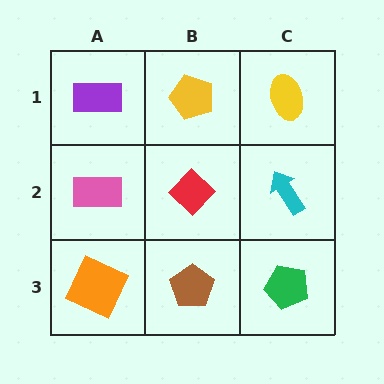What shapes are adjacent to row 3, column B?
A red diamond (row 2, column B), an orange square (row 3, column A), a green pentagon (row 3, column C).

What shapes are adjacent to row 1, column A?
A pink rectangle (row 2, column A), a yellow pentagon (row 1, column B).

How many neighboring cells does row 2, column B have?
4.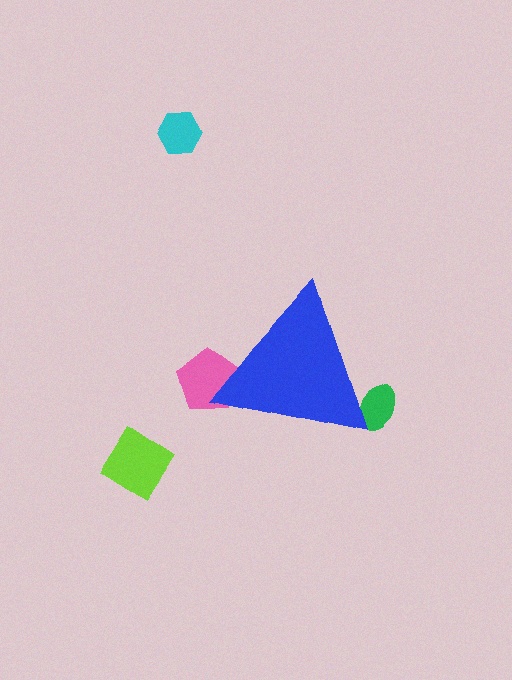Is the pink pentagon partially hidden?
Yes, the pink pentagon is partially hidden behind the blue triangle.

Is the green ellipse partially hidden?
Yes, the green ellipse is partially hidden behind the blue triangle.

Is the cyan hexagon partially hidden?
No, the cyan hexagon is fully visible.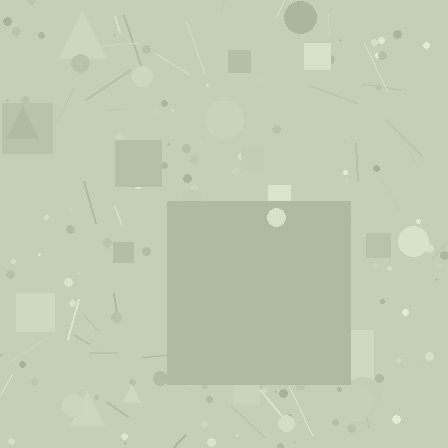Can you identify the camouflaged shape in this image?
The camouflaged shape is a square.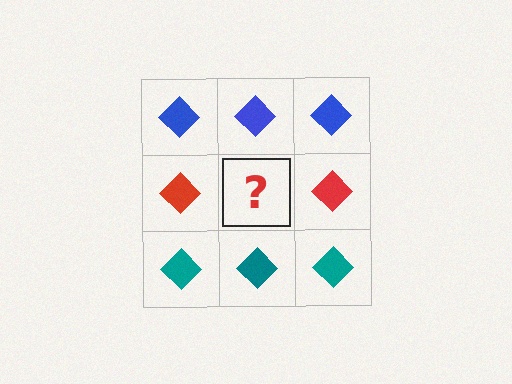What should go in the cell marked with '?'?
The missing cell should contain a red diamond.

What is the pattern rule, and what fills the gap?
The rule is that each row has a consistent color. The gap should be filled with a red diamond.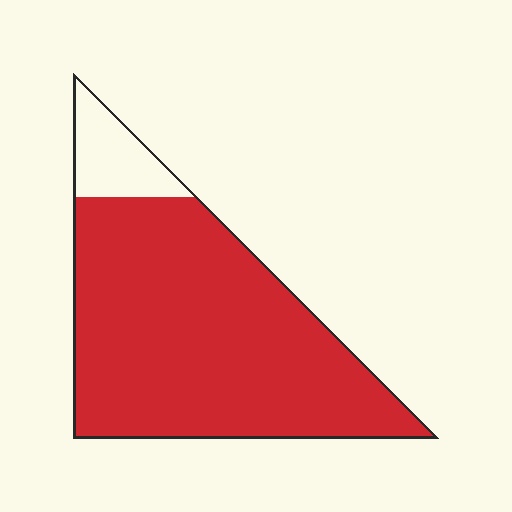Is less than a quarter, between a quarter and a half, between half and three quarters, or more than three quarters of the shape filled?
More than three quarters.